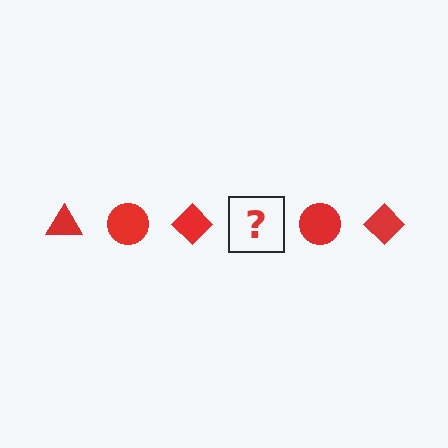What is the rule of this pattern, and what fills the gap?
The rule is that the pattern cycles through triangle, circle, diamond shapes in red. The gap should be filled with a red triangle.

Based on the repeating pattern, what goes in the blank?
The blank should be a red triangle.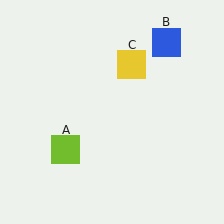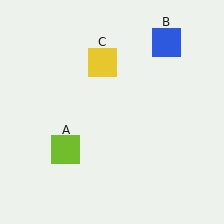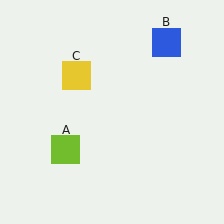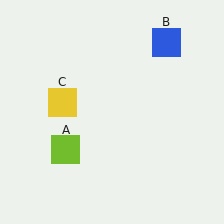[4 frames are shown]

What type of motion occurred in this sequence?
The yellow square (object C) rotated counterclockwise around the center of the scene.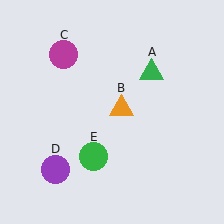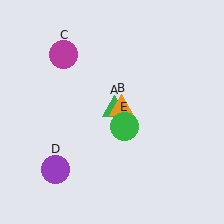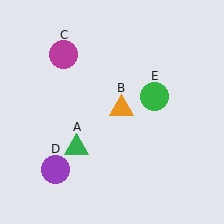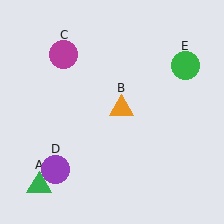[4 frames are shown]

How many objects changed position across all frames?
2 objects changed position: green triangle (object A), green circle (object E).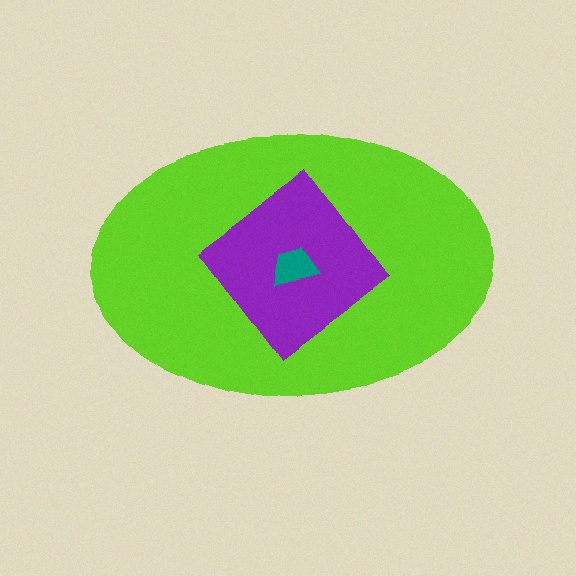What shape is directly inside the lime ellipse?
The purple diamond.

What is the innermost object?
The teal trapezoid.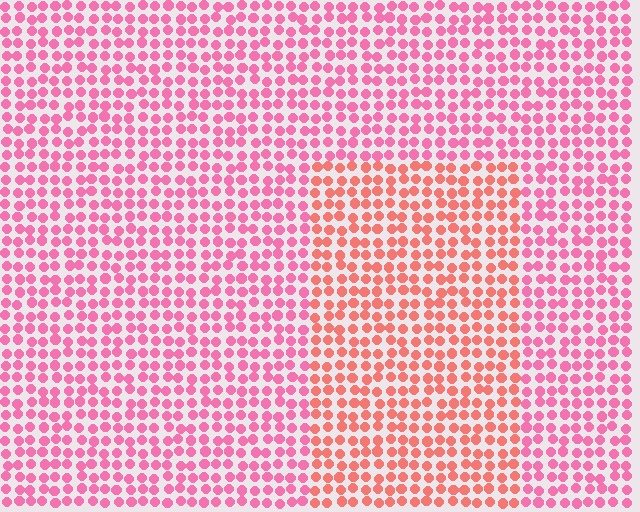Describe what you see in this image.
The image is filled with small pink elements in a uniform arrangement. A rectangle-shaped region is visible where the elements are tinted to a slightly different hue, forming a subtle color boundary.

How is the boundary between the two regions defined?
The boundary is defined purely by a slight shift in hue (about 31 degrees). Spacing, size, and orientation are identical on both sides.